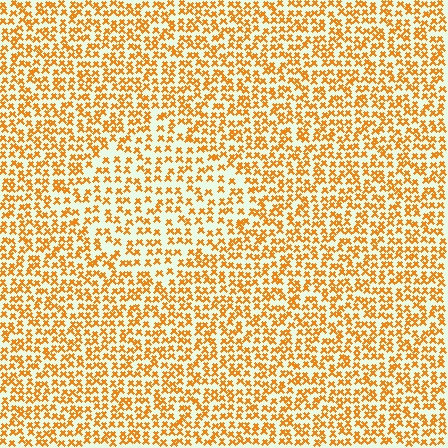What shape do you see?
I see a diamond.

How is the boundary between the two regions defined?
The boundary is defined by a change in element density (approximately 1.5x ratio). All elements are the same color, size, and shape.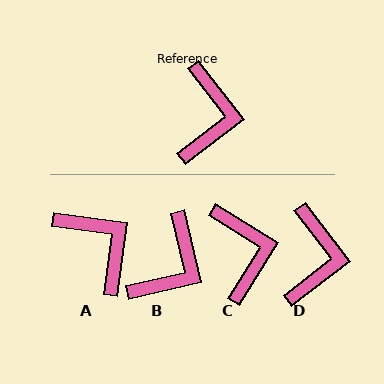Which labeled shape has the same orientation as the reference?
D.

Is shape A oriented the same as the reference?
No, it is off by about 45 degrees.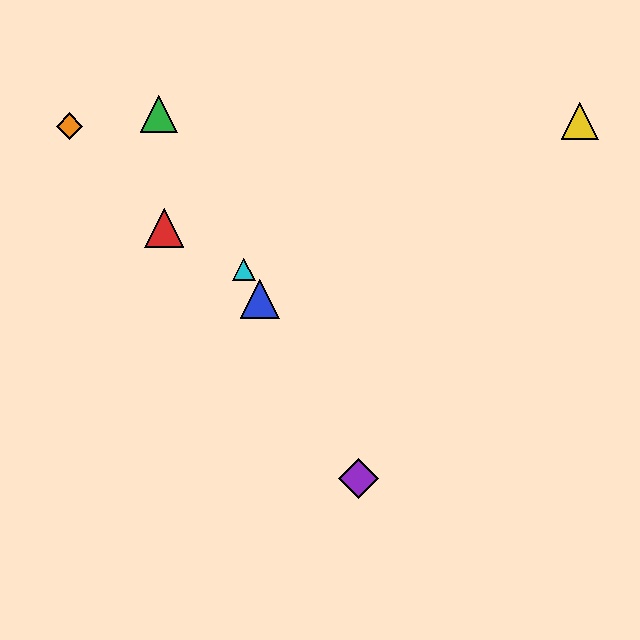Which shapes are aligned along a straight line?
The blue triangle, the green triangle, the purple diamond, the cyan triangle are aligned along a straight line.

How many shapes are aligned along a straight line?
4 shapes (the blue triangle, the green triangle, the purple diamond, the cyan triangle) are aligned along a straight line.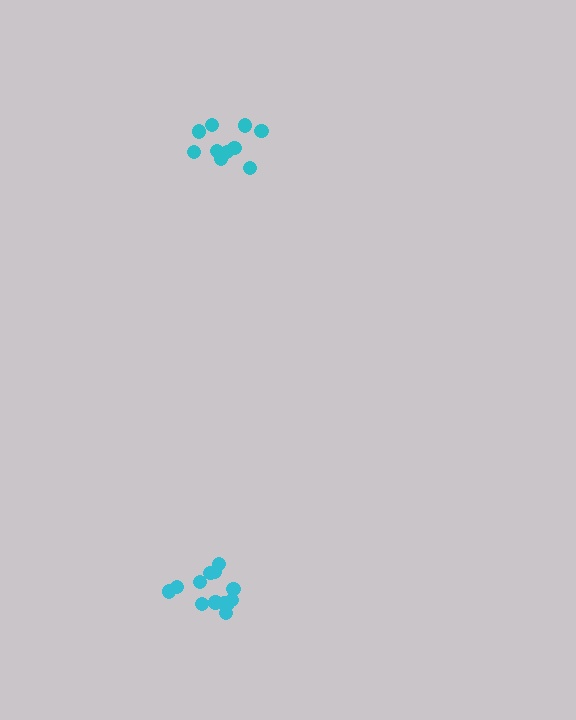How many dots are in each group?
Group 1: 14 dots, Group 2: 10 dots (24 total).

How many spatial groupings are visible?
There are 2 spatial groupings.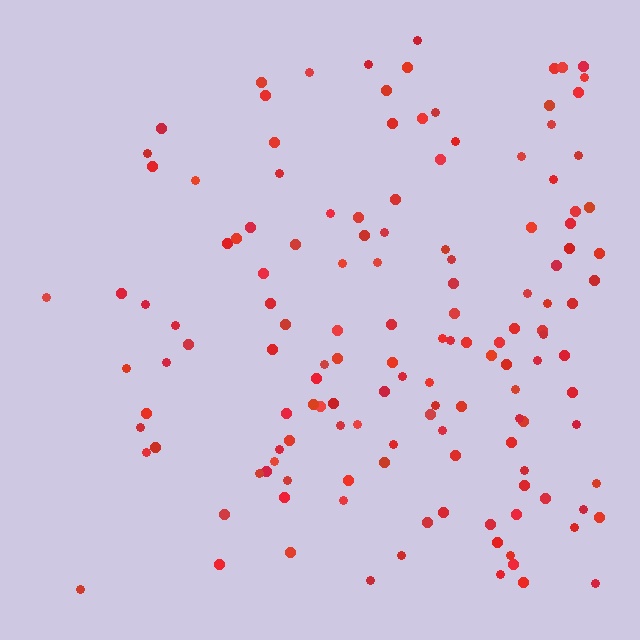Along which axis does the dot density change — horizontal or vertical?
Horizontal.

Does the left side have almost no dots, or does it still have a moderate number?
Still a moderate number, just noticeably fewer than the right.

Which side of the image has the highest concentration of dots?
The right.